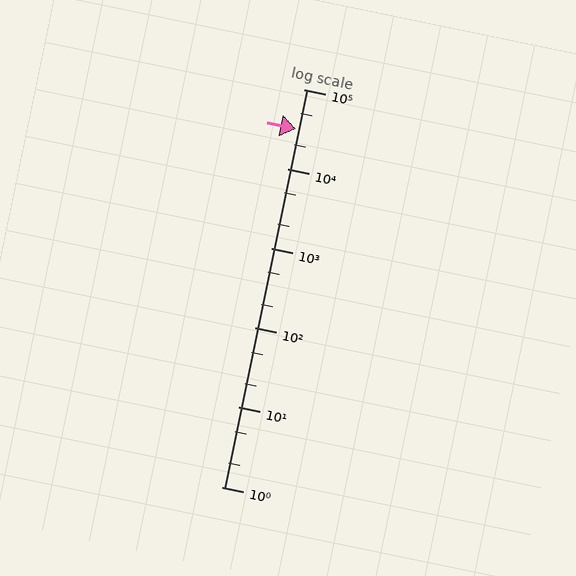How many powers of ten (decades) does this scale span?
The scale spans 5 decades, from 1 to 100000.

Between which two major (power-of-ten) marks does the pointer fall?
The pointer is between 10000 and 100000.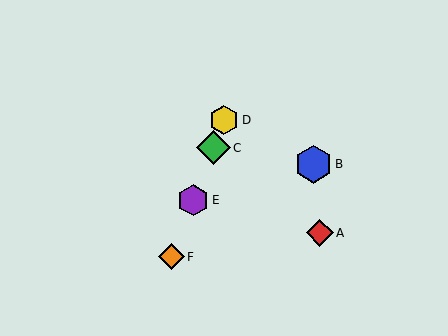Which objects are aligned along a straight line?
Objects C, D, E, F are aligned along a straight line.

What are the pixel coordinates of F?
Object F is at (172, 257).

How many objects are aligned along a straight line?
4 objects (C, D, E, F) are aligned along a straight line.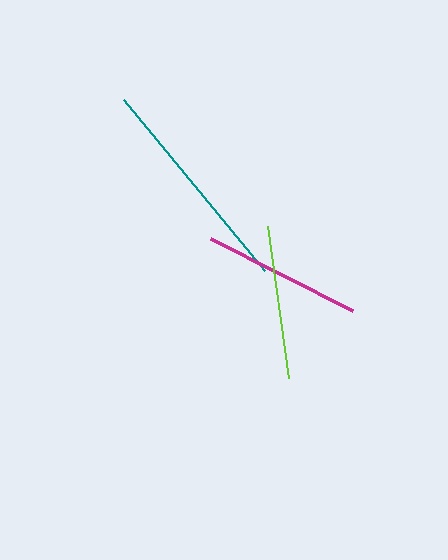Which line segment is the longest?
The teal line is the longest at approximately 222 pixels.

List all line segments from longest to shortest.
From longest to shortest: teal, magenta, lime.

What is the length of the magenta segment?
The magenta segment is approximately 159 pixels long.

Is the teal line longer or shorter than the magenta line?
The teal line is longer than the magenta line.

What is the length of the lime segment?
The lime segment is approximately 154 pixels long.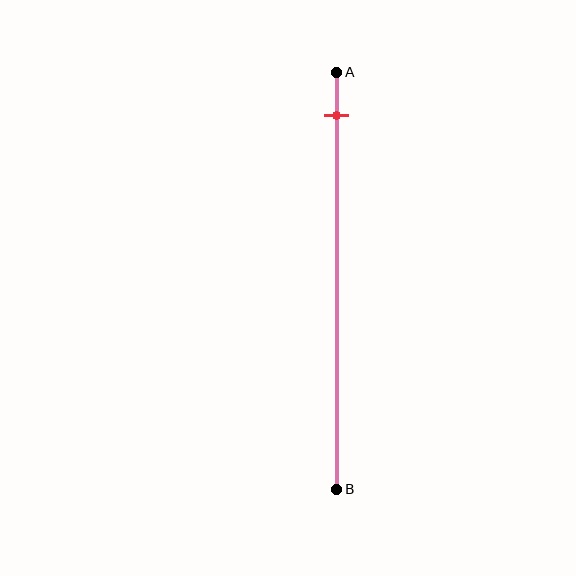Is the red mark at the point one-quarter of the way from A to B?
No, the mark is at about 10% from A, not at the 25% one-quarter point.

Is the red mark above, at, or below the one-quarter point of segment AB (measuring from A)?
The red mark is above the one-quarter point of segment AB.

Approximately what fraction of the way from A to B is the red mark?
The red mark is approximately 10% of the way from A to B.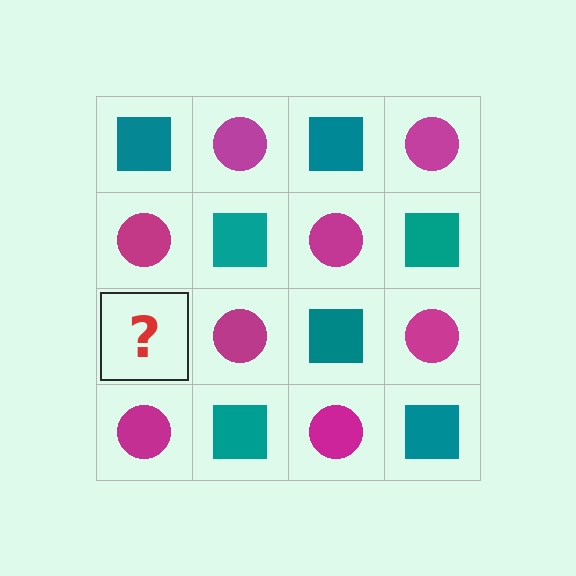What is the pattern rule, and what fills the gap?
The rule is that it alternates teal square and magenta circle in a checkerboard pattern. The gap should be filled with a teal square.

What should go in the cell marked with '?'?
The missing cell should contain a teal square.